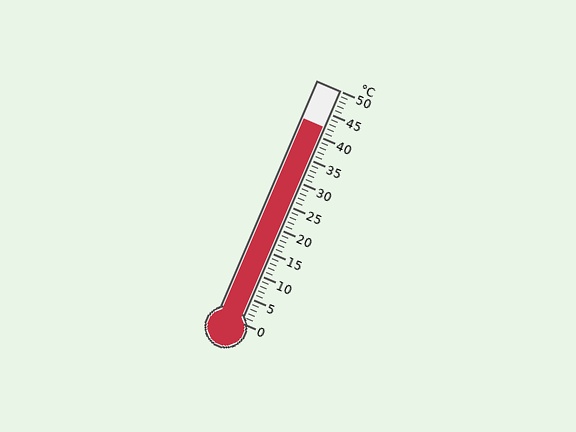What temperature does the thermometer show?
The thermometer shows approximately 42°C.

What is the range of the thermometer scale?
The thermometer scale ranges from 0°C to 50°C.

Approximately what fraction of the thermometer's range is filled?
The thermometer is filled to approximately 85% of its range.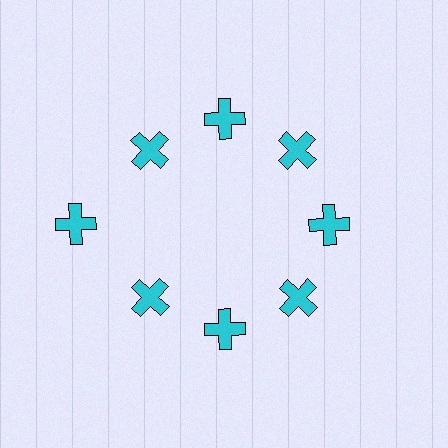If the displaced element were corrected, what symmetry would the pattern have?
It would have 8-fold rotational symmetry — the pattern would map onto itself every 45 degrees.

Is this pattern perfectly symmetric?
No. The 8 cyan crosses are arranged in a ring, but one element near the 9 o'clock position is pushed outward from the center, breaking the 8-fold rotational symmetry.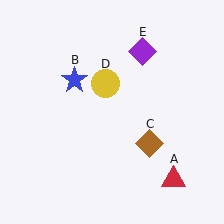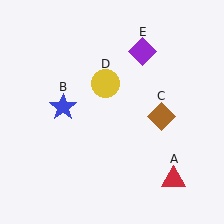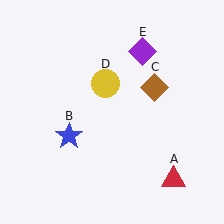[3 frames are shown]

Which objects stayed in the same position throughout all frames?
Red triangle (object A) and yellow circle (object D) and purple diamond (object E) remained stationary.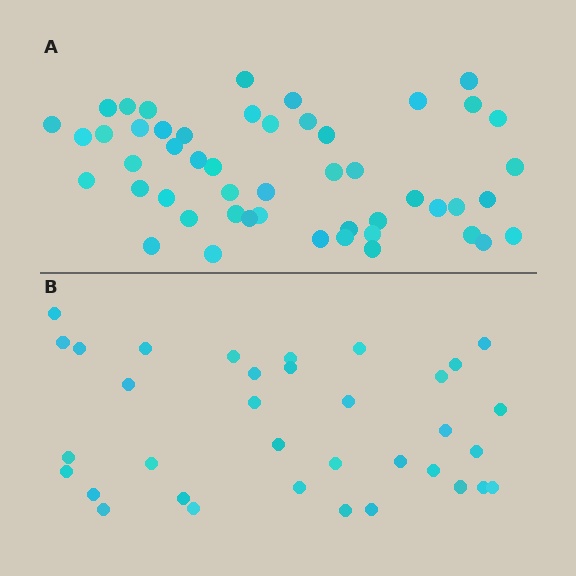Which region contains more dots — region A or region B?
Region A (the top region) has more dots.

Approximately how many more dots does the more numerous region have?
Region A has approximately 15 more dots than region B.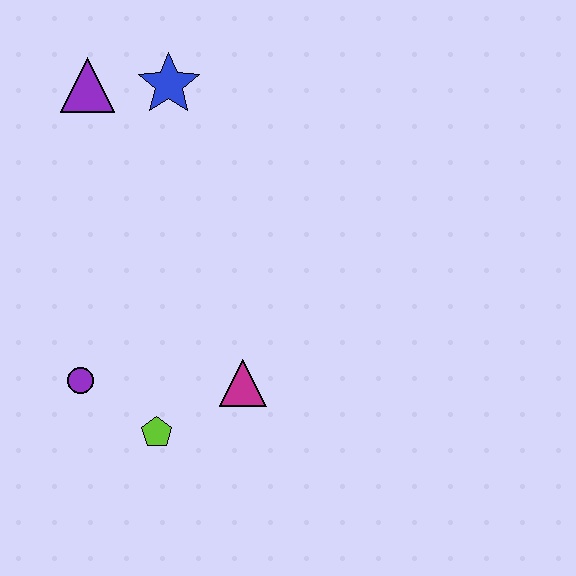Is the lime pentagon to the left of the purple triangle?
No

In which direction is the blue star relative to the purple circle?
The blue star is above the purple circle.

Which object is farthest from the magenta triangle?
The purple triangle is farthest from the magenta triangle.